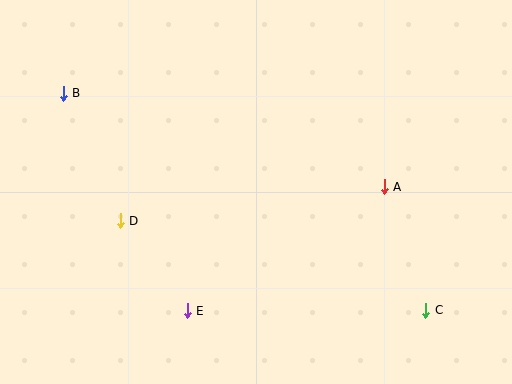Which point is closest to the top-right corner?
Point A is closest to the top-right corner.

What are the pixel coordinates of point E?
Point E is at (187, 311).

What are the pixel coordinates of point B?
Point B is at (63, 93).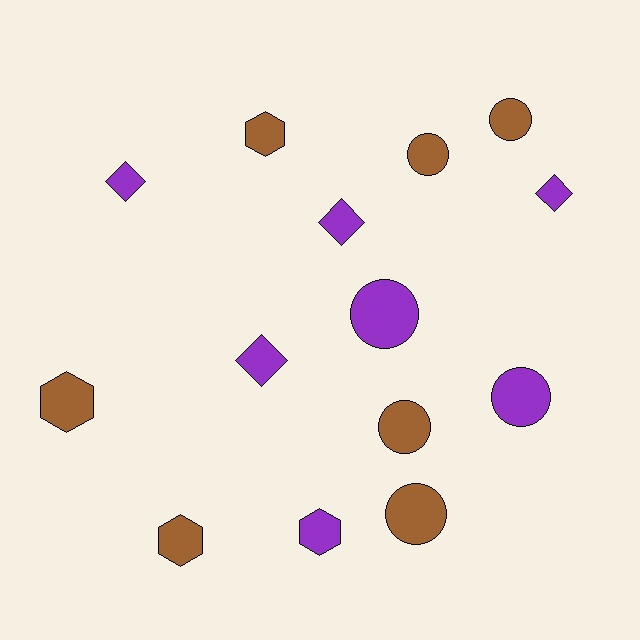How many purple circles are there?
There are 2 purple circles.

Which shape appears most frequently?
Circle, with 6 objects.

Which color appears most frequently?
Purple, with 7 objects.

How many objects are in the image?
There are 14 objects.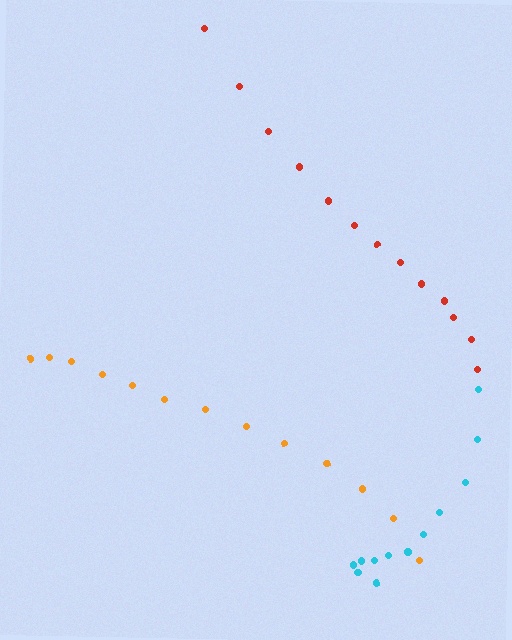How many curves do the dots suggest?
There are 3 distinct paths.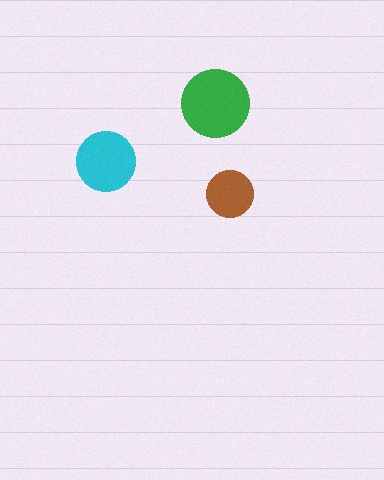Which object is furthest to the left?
The cyan circle is leftmost.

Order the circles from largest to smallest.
the green one, the cyan one, the brown one.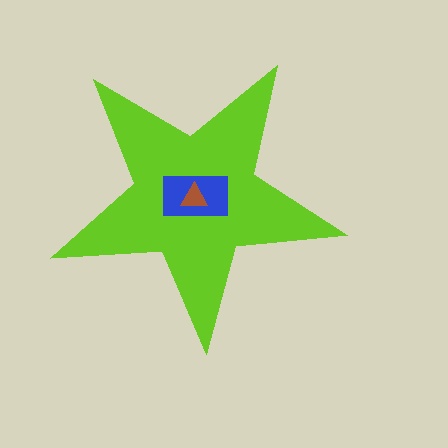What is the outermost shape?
The lime star.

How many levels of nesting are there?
3.